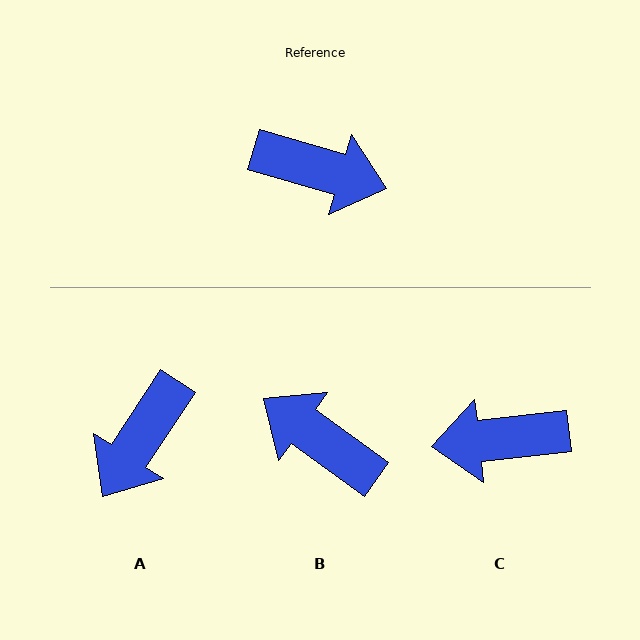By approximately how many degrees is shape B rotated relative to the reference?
Approximately 161 degrees counter-clockwise.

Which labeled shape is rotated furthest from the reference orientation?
B, about 161 degrees away.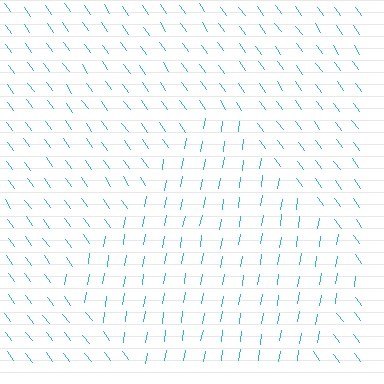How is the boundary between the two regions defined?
The boundary is defined purely by a change in line orientation (approximately 45 degrees difference). All lines are the same color and thickness.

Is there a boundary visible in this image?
Yes, there is a texture boundary formed by a change in line orientation.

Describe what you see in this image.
The image is filled with small cyan line segments. A diamond region in the image has lines oriented differently from the surrounding lines, creating a visible texture boundary.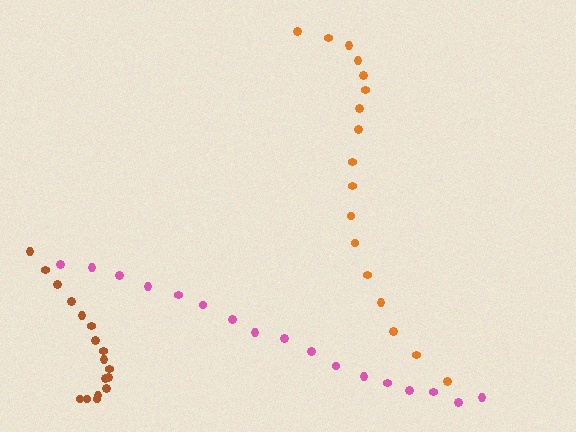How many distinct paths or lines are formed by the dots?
There are 3 distinct paths.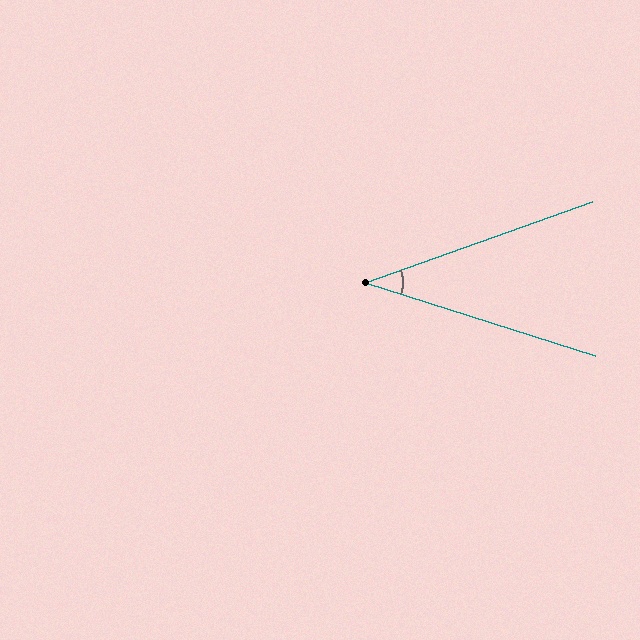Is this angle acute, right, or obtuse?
It is acute.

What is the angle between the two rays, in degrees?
Approximately 38 degrees.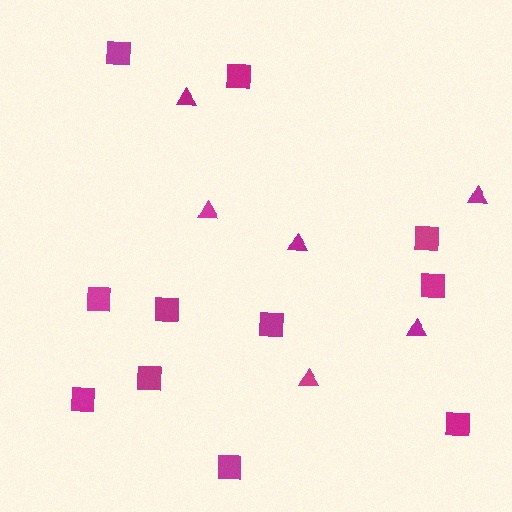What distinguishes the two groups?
There are 2 groups: one group of triangles (6) and one group of squares (11).